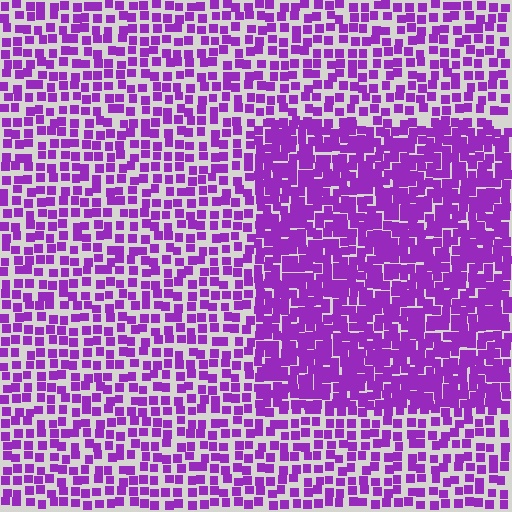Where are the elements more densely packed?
The elements are more densely packed inside the rectangle boundary.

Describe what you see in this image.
The image contains small purple elements arranged at two different densities. A rectangle-shaped region is visible where the elements are more densely packed than the surrounding area.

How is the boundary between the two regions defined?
The boundary is defined by a change in element density (approximately 1.9x ratio). All elements are the same color, size, and shape.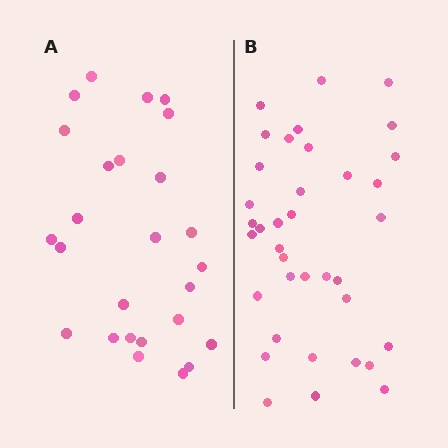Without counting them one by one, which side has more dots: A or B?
Region B (the right region) has more dots.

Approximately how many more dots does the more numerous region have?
Region B has roughly 12 or so more dots than region A.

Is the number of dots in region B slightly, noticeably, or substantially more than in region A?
Region B has noticeably more, but not dramatically so. The ratio is roughly 1.4 to 1.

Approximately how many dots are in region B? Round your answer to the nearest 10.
About 40 dots. (The exact count is 37, which rounds to 40.)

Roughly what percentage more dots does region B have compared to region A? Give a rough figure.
About 40% more.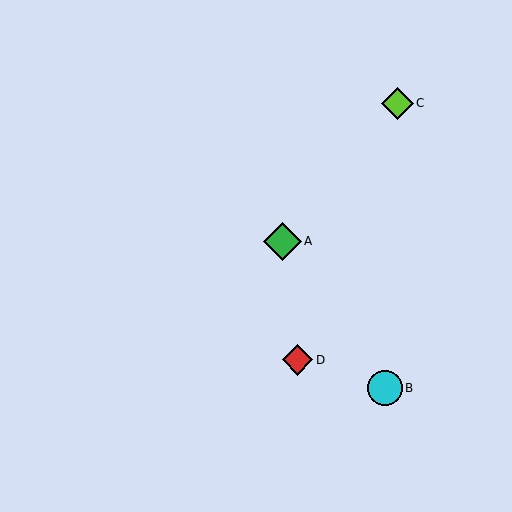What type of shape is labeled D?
Shape D is a red diamond.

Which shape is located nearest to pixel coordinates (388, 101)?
The lime diamond (labeled C) at (397, 103) is nearest to that location.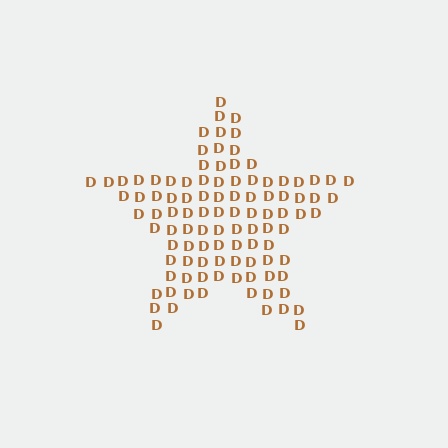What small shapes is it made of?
It is made of small letter D's.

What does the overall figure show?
The overall figure shows a star.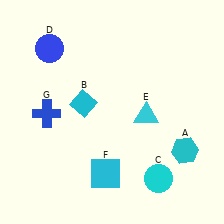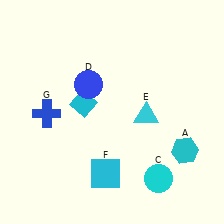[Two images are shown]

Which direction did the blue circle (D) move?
The blue circle (D) moved right.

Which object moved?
The blue circle (D) moved right.